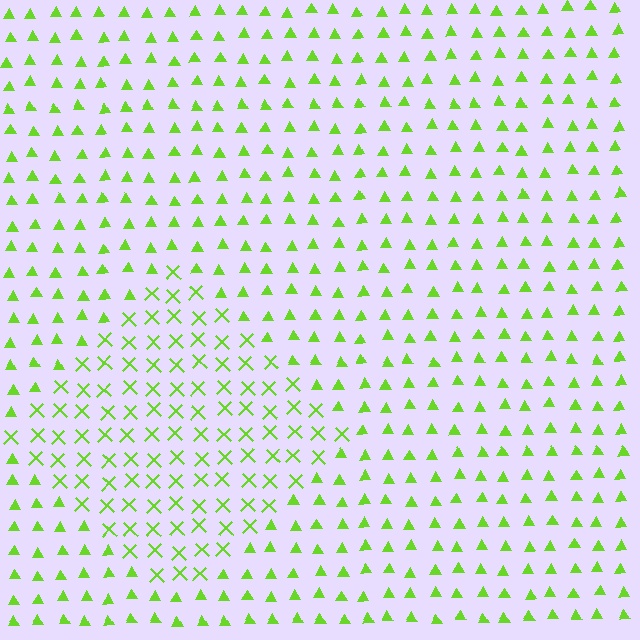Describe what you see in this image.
The image is filled with small lime elements arranged in a uniform grid. A diamond-shaped region contains X marks, while the surrounding area contains triangles. The boundary is defined purely by the change in element shape.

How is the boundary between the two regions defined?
The boundary is defined by a change in element shape: X marks inside vs. triangles outside. All elements share the same color and spacing.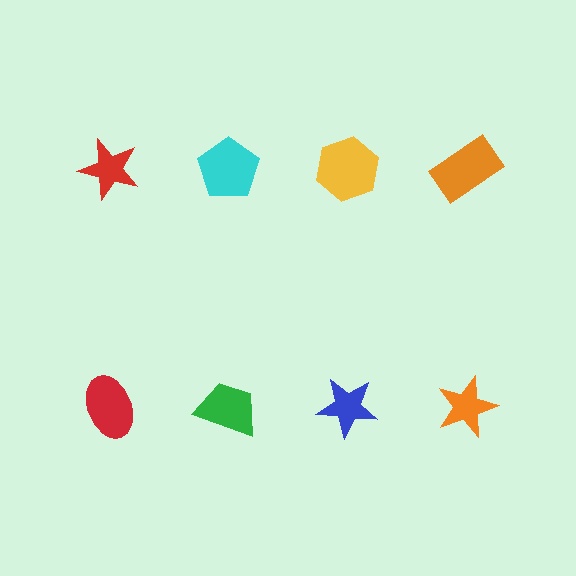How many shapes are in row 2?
4 shapes.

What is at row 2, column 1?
A red ellipse.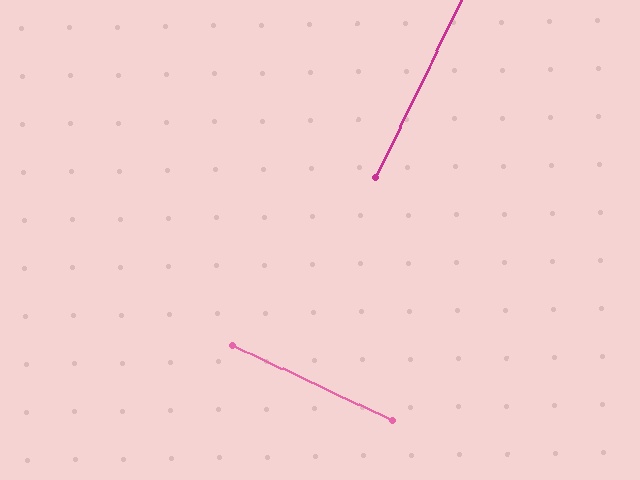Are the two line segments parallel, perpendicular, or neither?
Perpendicular — they meet at approximately 89°.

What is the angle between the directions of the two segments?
Approximately 89 degrees.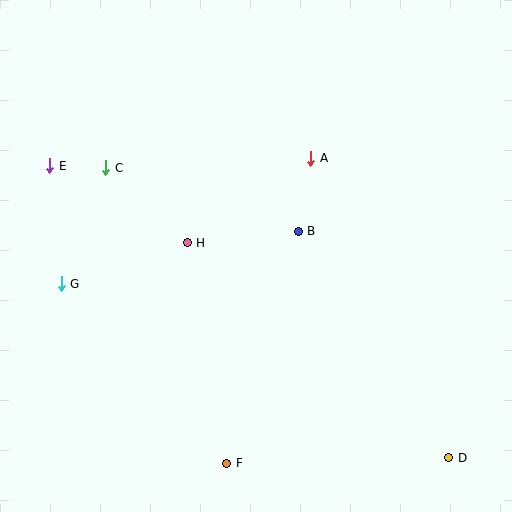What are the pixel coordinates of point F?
Point F is at (227, 463).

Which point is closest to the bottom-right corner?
Point D is closest to the bottom-right corner.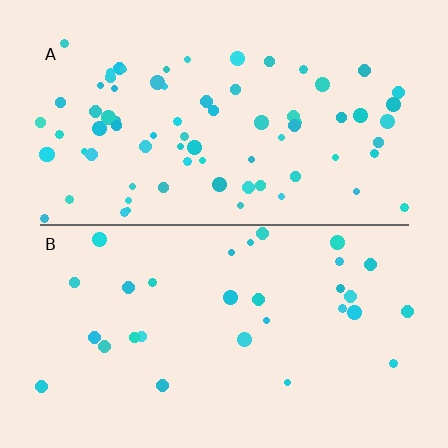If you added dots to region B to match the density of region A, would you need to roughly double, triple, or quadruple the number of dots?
Approximately double.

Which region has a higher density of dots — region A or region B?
A (the top).